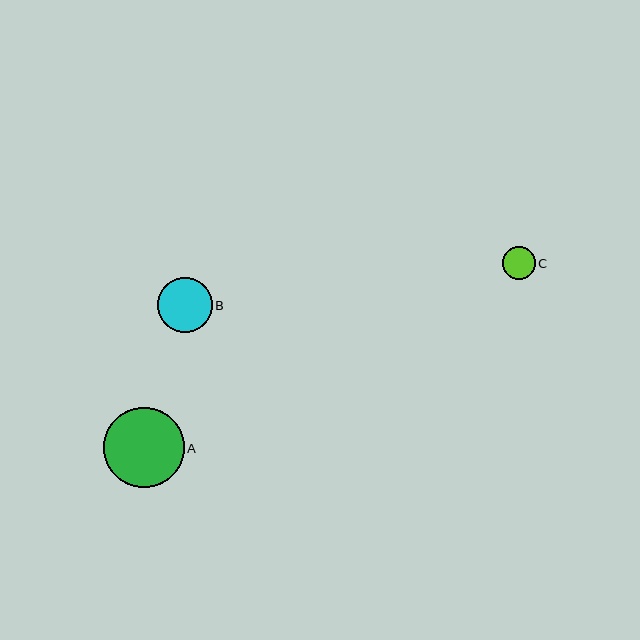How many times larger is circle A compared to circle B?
Circle A is approximately 1.5 times the size of circle B.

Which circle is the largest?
Circle A is the largest with a size of approximately 80 pixels.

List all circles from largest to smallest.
From largest to smallest: A, B, C.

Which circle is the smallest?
Circle C is the smallest with a size of approximately 33 pixels.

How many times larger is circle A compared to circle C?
Circle A is approximately 2.5 times the size of circle C.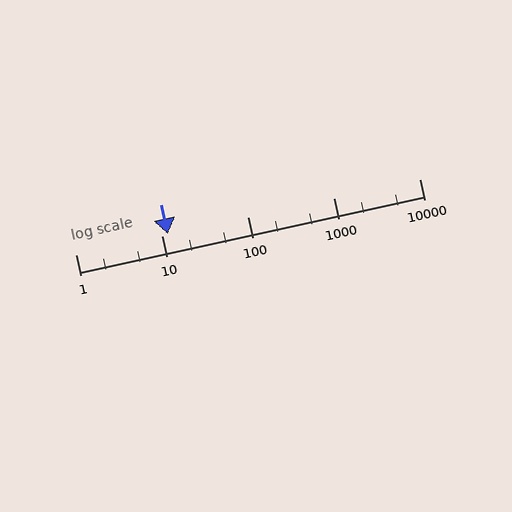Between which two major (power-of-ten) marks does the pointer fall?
The pointer is between 10 and 100.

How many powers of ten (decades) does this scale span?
The scale spans 4 decades, from 1 to 10000.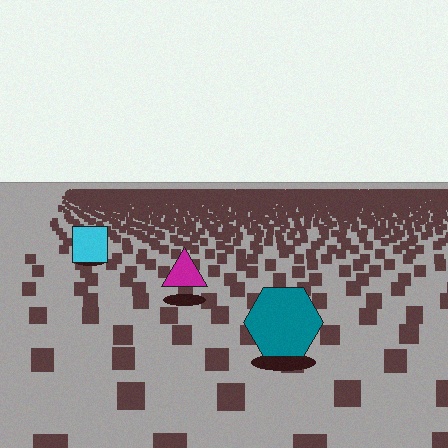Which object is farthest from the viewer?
The cyan square is farthest from the viewer. It appears smaller and the ground texture around it is denser.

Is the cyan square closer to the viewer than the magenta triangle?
No. The magenta triangle is closer — you can tell from the texture gradient: the ground texture is coarser near it.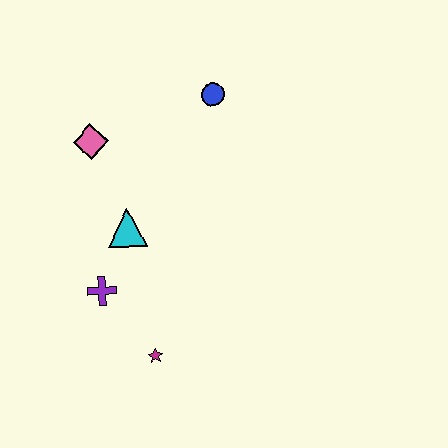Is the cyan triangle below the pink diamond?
Yes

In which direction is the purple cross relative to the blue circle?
The purple cross is below the blue circle.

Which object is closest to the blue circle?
The pink diamond is closest to the blue circle.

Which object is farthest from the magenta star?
The blue circle is farthest from the magenta star.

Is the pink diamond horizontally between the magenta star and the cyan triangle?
No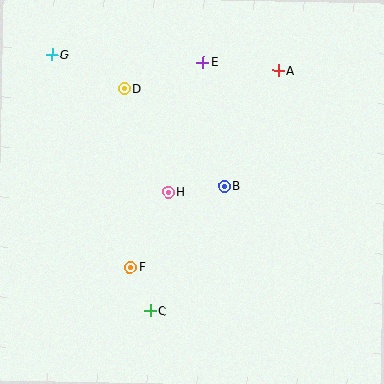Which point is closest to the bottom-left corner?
Point C is closest to the bottom-left corner.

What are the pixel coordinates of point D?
Point D is at (124, 89).